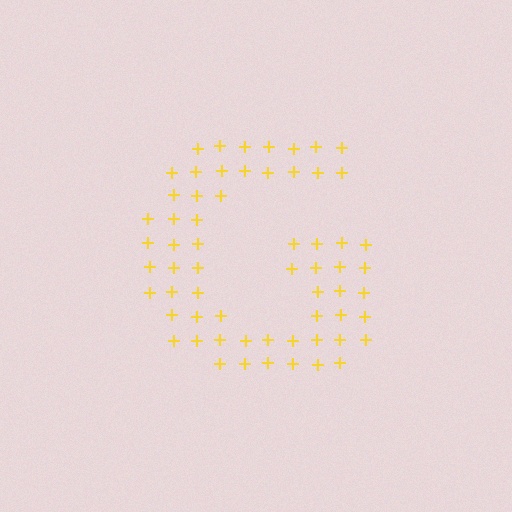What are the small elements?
The small elements are plus signs.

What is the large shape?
The large shape is the letter G.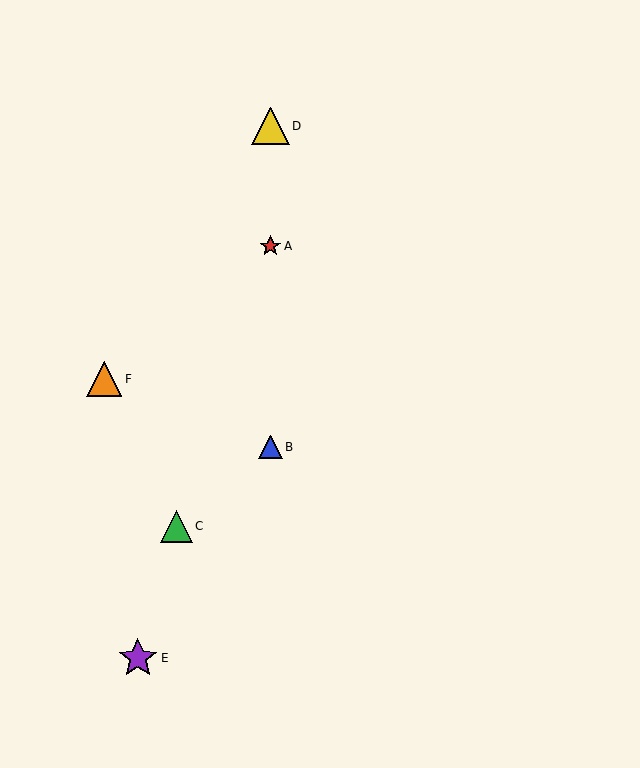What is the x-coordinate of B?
Object B is at x≈270.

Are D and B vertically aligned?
Yes, both are at x≈270.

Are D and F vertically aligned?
No, D is at x≈270 and F is at x≈104.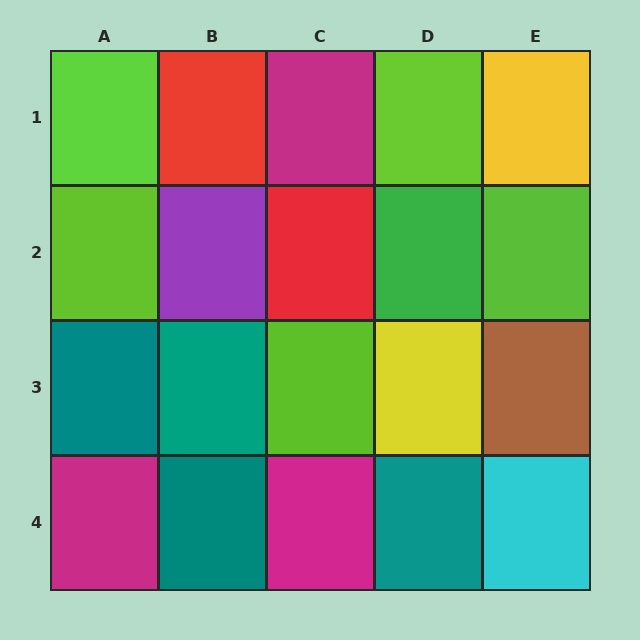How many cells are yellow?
2 cells are yellow.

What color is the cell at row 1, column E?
Yellow.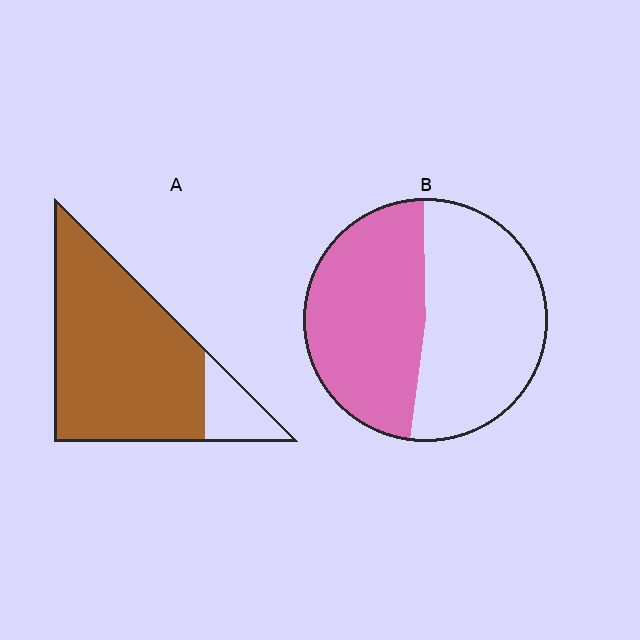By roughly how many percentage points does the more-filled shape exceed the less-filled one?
By roughly 40 percentage points (A over B).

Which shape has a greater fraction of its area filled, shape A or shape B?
Shape A.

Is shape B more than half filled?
Roughly half.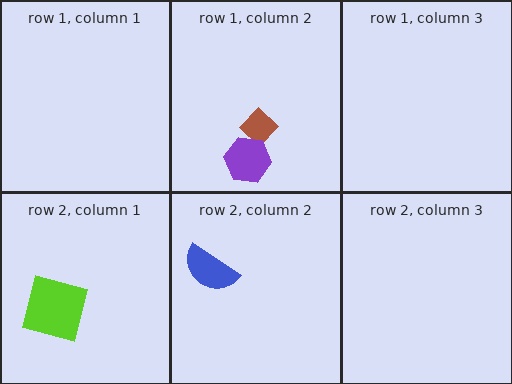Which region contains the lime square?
The row 2, column 1 region.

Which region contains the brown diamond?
The row 1, column 2 region.